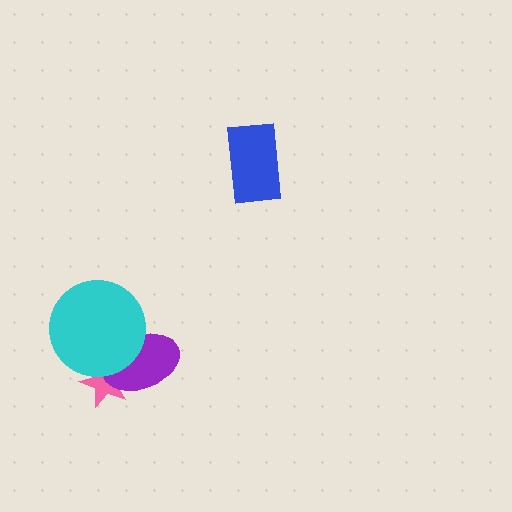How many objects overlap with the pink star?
2 objects overlap with the pink star.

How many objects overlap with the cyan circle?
2 objects overlap with the cyan circle.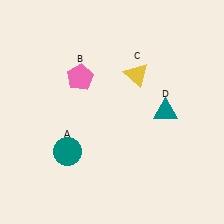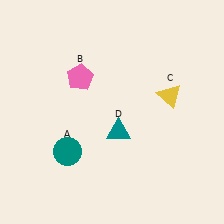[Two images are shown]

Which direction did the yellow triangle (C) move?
The yellow triangle (C) moved right.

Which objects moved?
The objects that moved are: the yellow triangle (C), the teal triangle (D).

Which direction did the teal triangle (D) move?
The teal triangle (D) moved left.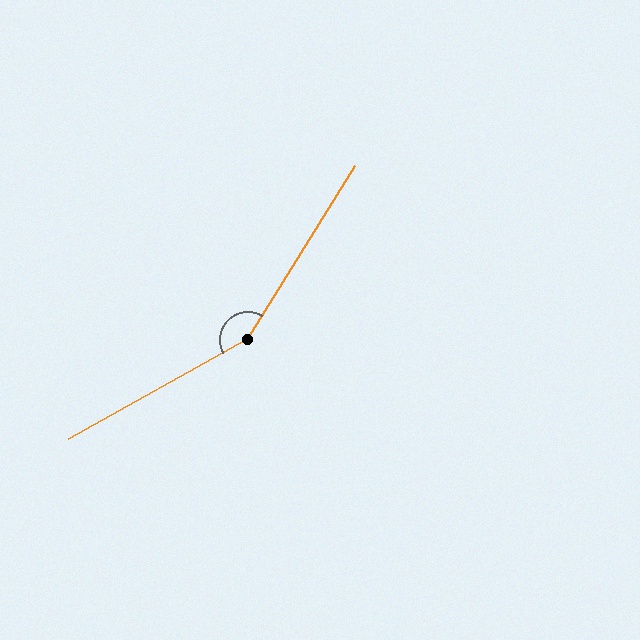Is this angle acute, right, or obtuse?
It is obtuse.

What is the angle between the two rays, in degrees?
Approximately 151 degrees.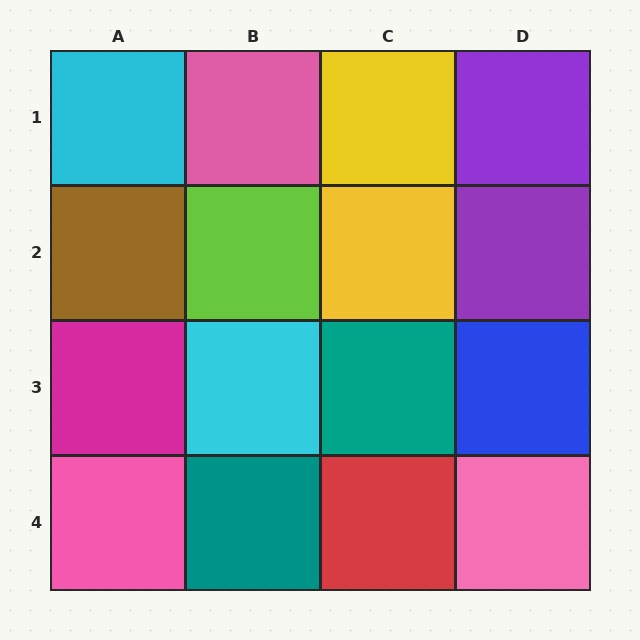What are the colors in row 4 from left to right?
Pink, teal, red, pink.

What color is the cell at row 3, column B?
Cyan.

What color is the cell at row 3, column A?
Magenta.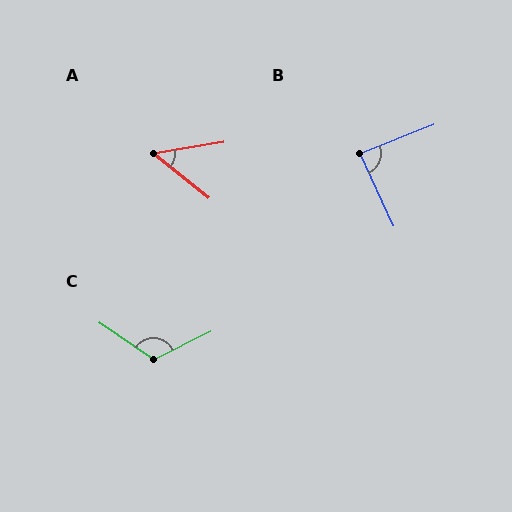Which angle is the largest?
C, at approximately 120 degrees.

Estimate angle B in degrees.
Approximately 87 degrees.